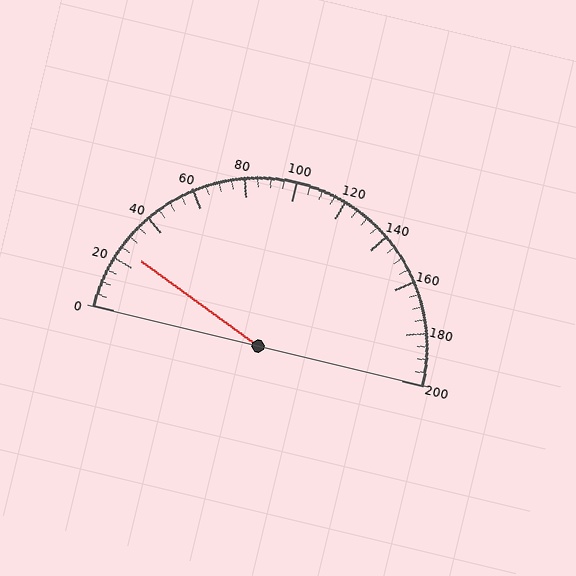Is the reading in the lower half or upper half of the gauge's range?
The reading is in the lower half of the range (0 to 200).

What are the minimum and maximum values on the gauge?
The gauge ranges from 0 to 200.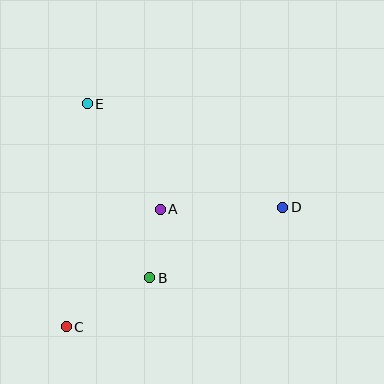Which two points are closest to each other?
Points A and B are closest to each other.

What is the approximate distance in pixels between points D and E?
The distance between D and E is approximately 222 pixels.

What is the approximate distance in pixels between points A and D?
The distance between A and D is approximately 123 pixels.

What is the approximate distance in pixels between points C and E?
The distance between C and E is approximately 224 pixels.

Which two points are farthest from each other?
Points C and D are farthest from each other.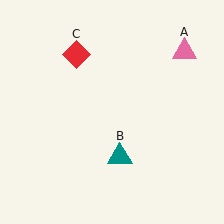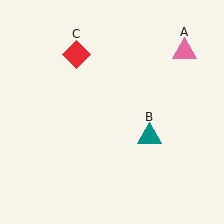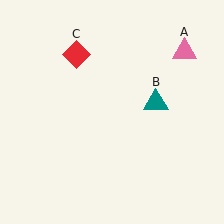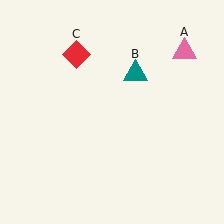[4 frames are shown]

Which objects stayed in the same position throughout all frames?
Pink triangle (object A) and red diamond (object C) remained stationary.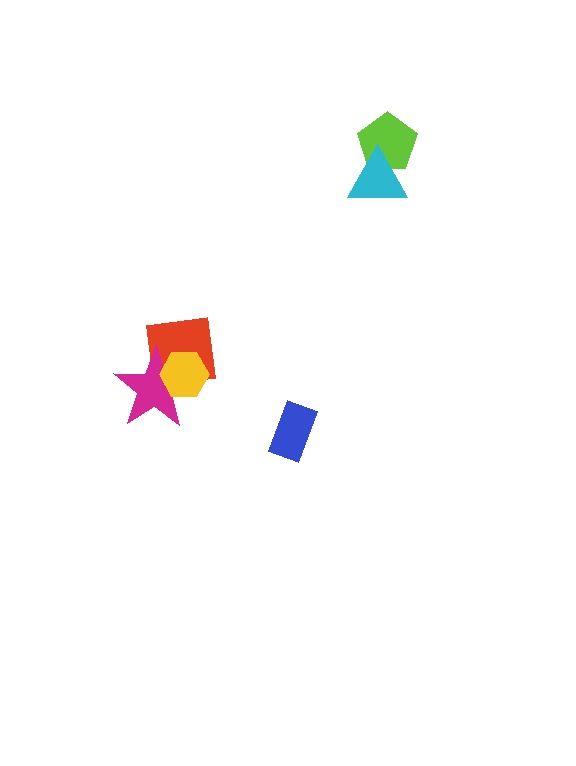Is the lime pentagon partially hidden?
Yes, it is partially covered by another shape.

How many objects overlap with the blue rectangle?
0 objects overlap with the blue rectangle.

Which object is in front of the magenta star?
The yellow hexagon is in front of the magenta star.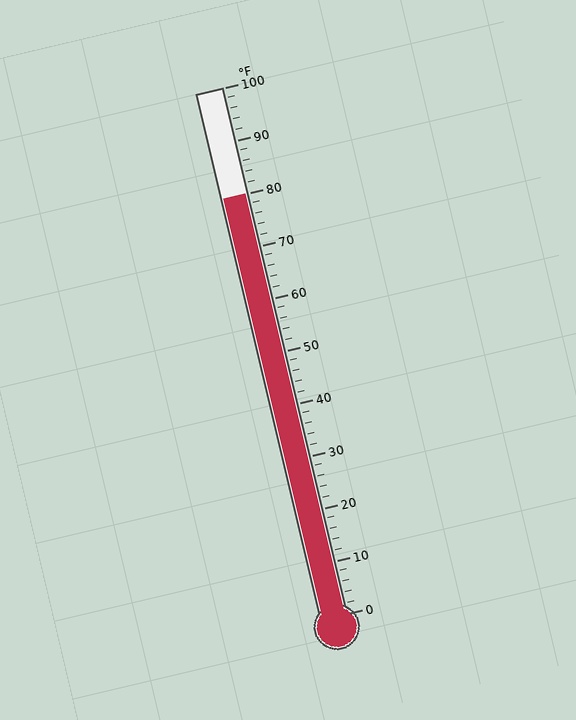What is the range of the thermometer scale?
The thermometer scale ranges from 0°F to 100°F.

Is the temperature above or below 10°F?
The temperature is above 10°F.